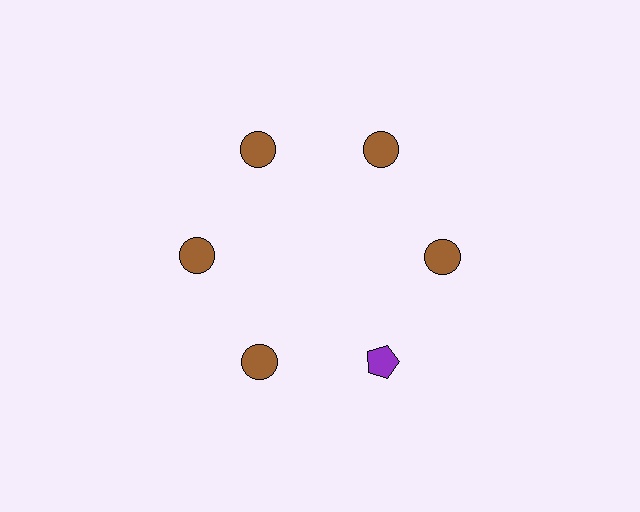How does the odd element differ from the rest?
It differs in both color (purple instead of brown) and shape (pentagon instead of circle).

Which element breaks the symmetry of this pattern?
The purple pentagon at roughly the 5 o'clock position breaks the symmetry. All other shapes are brown circles.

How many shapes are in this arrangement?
There are 6 shapes arranged in a ring pattern.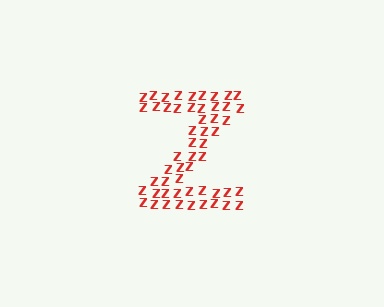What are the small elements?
The small elements are letter Z's.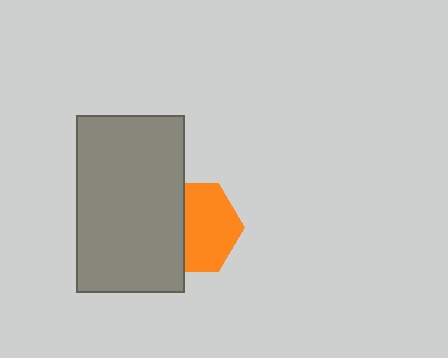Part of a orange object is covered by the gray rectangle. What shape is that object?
It is a hexagon.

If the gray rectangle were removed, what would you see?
You would see the complete orange hexagon.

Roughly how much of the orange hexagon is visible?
About half of it is visible (roughly 61%).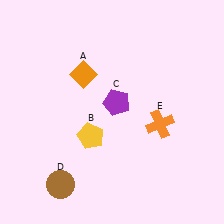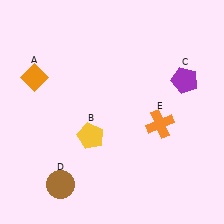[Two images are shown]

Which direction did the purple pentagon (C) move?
The purple pentagon (C) moved right.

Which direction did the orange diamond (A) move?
The orange diamond (A) moved left.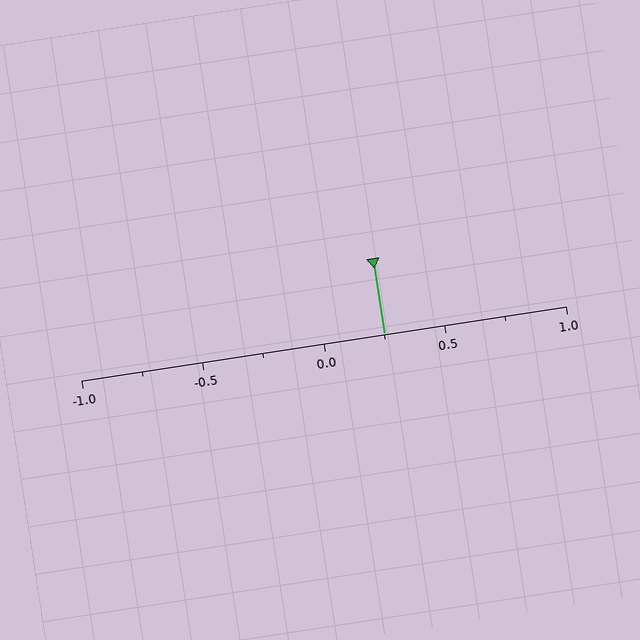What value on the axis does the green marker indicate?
The marker indicates approximately 0.25.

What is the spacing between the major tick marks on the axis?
The major ticks are spaced 0.5 apart.